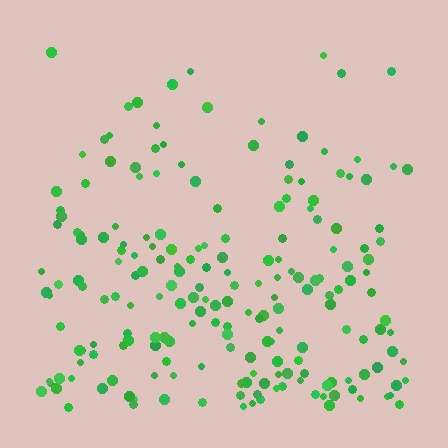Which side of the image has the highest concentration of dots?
The bottom.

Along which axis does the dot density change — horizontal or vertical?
Vertical.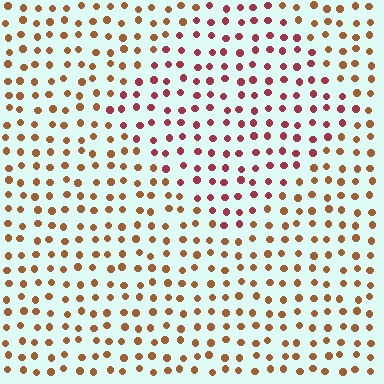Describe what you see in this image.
The image is filled with small brown elements in a uniform arrangement. A diamond-shaped region is visible where the elements are tinted to a slightly different hue, forming a subtle color boundary.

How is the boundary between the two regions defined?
The boundary is defined purely by a slight shift in hue (about 37 degrees). Spacing, size, and orientation are identical on both sides.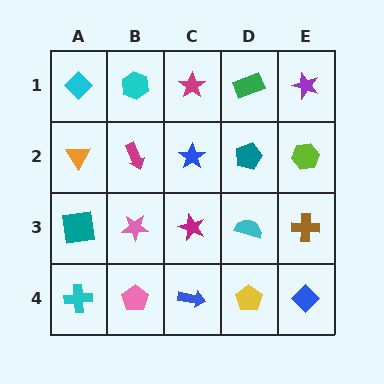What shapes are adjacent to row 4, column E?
A brown cross (row 3, column E), a yellow pentagon (row 4, column D).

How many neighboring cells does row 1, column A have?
2.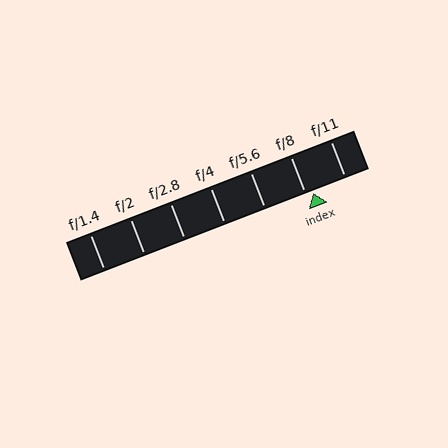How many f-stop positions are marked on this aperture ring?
There are 7 f-stop positions marked.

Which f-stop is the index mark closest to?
The index mark is closest to f/8.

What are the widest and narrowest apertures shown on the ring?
The widest aperture shown is f/1.4 and the narrowest is f/11.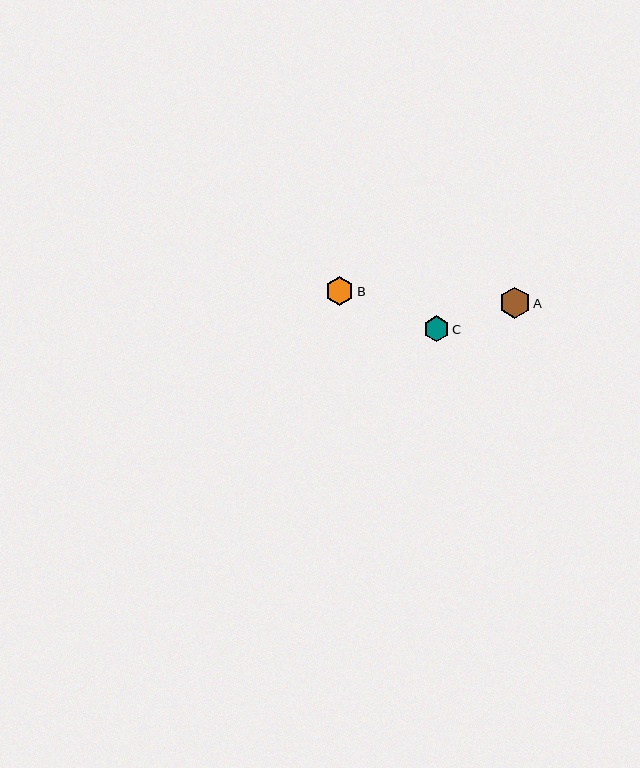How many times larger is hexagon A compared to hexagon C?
Hexagon A is approximately 1.2 times the size of hexagon C.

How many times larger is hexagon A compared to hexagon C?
Hexagon A is approximately 1.2 times the size of hexagon C.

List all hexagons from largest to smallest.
From largest to smallest: A, B, C.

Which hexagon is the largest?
Hexagon A is the largest with a size of approximately 31 pixels.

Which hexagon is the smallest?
Hexagon C is the smallest with a size of approximately 26 pixels.